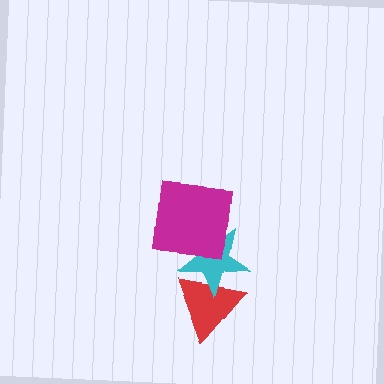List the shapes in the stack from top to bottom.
From top to bottom: the magenta square, the cyan star, the red triangle.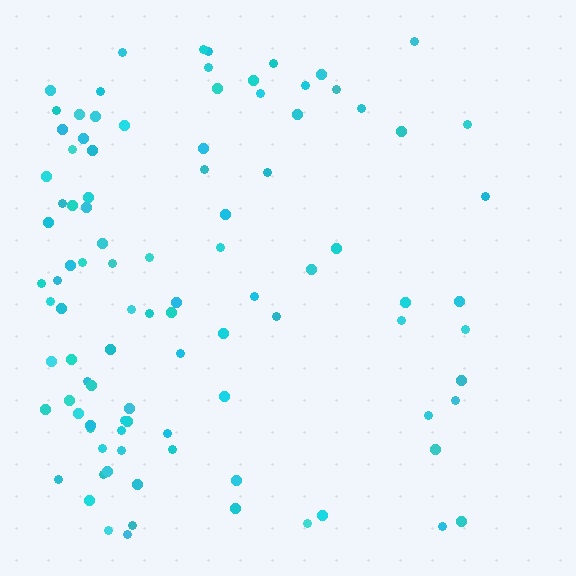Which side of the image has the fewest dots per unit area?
The right.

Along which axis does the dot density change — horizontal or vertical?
Horizontal.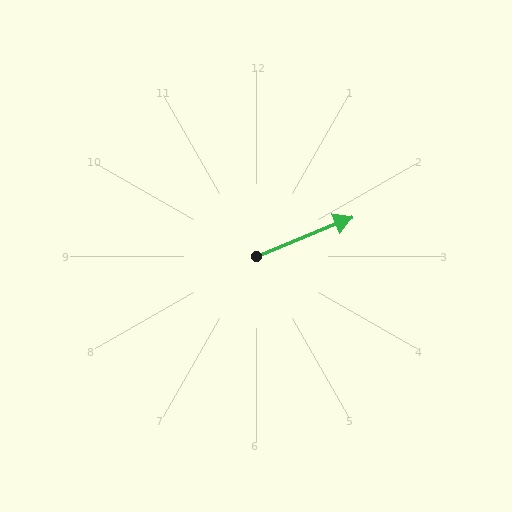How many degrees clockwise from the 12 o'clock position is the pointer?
Approximately 68 degrees.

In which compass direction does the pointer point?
East.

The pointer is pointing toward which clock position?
Roughly 2 o'clock.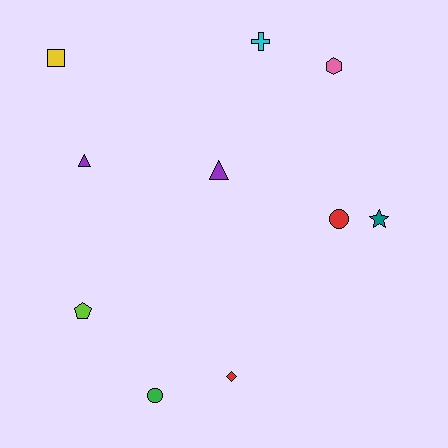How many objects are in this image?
There are 10 objects.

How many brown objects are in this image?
There are no brown objects.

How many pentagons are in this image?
There is 1 pentagon.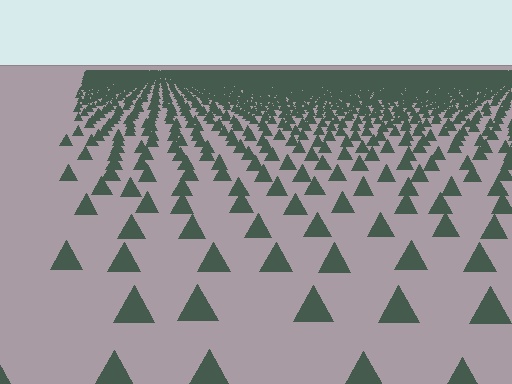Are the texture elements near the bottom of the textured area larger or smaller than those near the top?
Larger. Near the bottom, elements are closer to the viewer and appear at a bigger on-screen size.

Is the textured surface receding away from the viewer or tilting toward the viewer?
The surface is receding away from the viewer. Texture elements get smaller and denser toward the top.